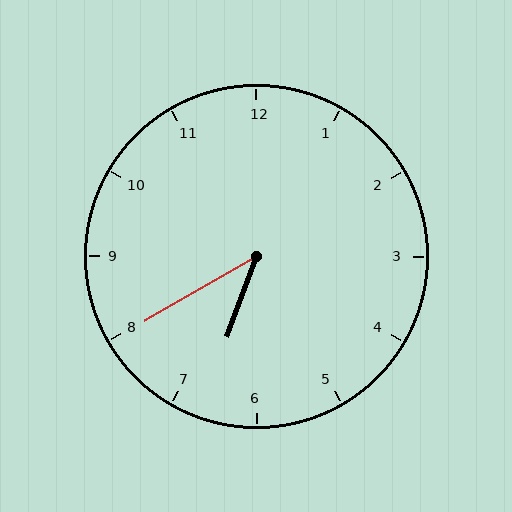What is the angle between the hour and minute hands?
Approximately 40 degrees.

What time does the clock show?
6:40.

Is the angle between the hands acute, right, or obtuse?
It is acute.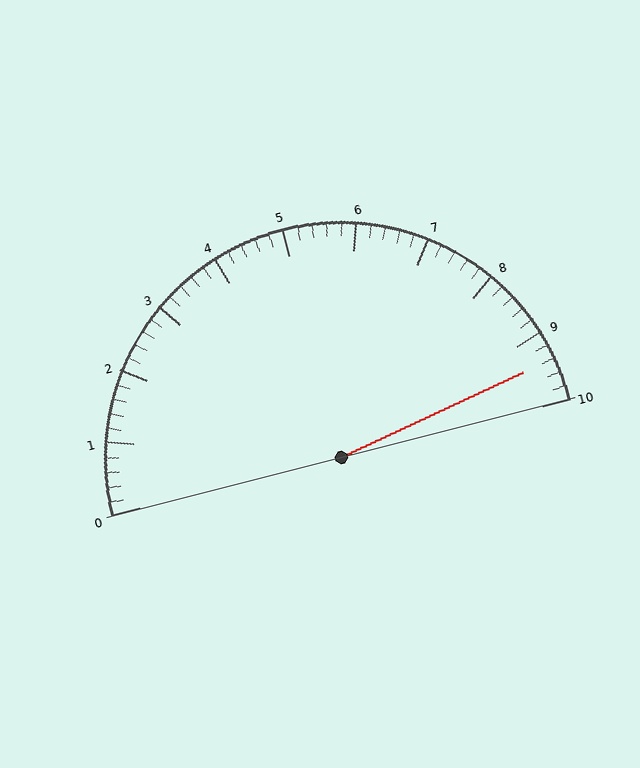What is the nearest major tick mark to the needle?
The nearest major tick mark is 9.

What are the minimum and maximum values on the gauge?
The gauge ranges from 0 to 10.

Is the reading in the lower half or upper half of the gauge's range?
The reading is in the upper half of the range (0 to 10).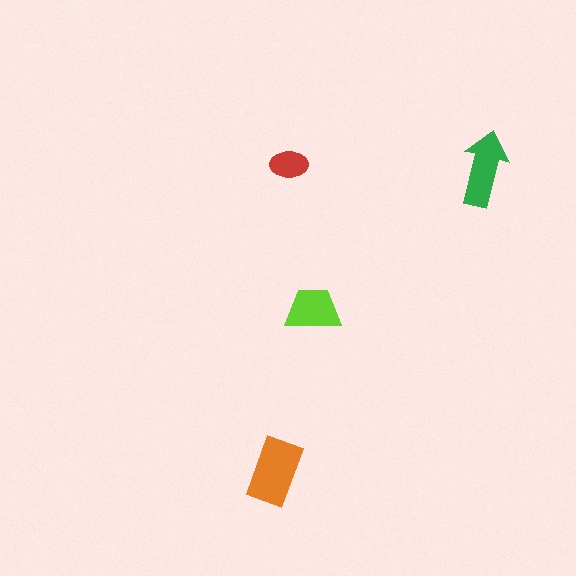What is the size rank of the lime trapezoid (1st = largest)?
3rd.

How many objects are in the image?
There are 4 objects in the image.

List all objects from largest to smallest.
The orange rectangle, the green arrow, the lime trapezoid, the red ellipse.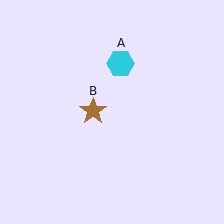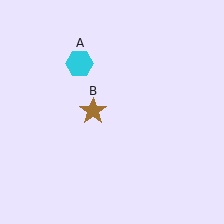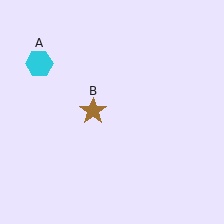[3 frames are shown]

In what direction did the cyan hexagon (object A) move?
The cyan hexagon (object A) moved left.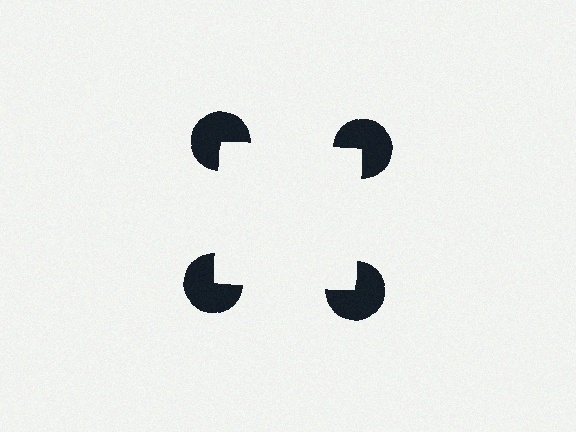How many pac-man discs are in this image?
There are 4 — one at each vertex of the illusory square.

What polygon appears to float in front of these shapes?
An illusory square — its edges are inferred from the aligned wedge cuts in the pac-man discs, not physically drawn.